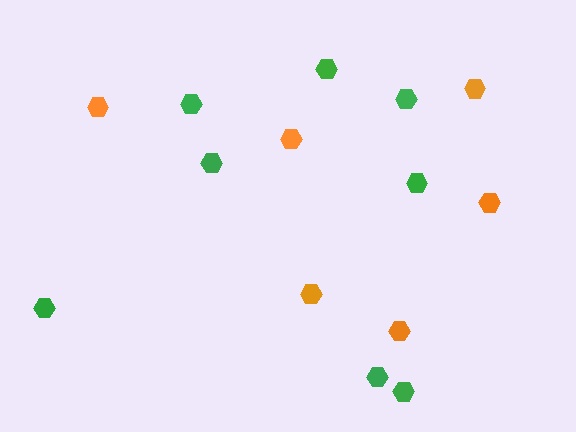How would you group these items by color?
There are 2 groups: one group of green hexagons (8) and one group of orange hexagons (6).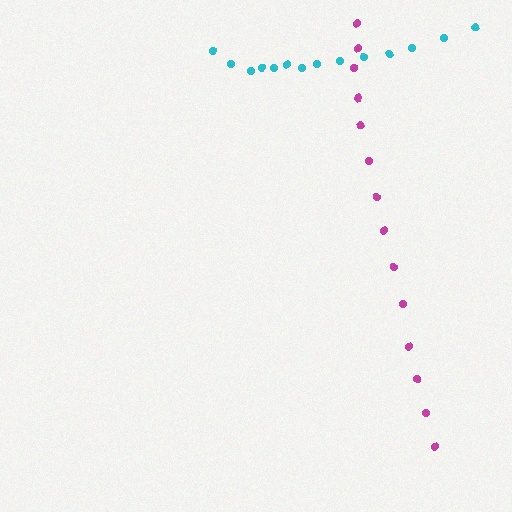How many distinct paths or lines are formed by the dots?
There are 2 distinct paths.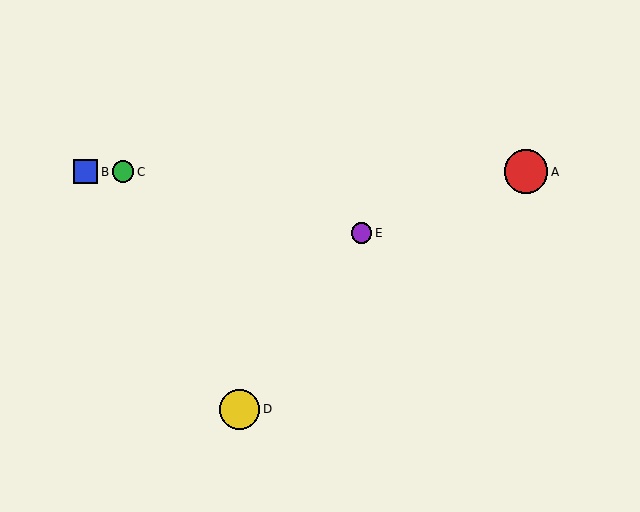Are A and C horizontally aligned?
Yes, both are at y≈172.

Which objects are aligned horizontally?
Objects A, B, C are aligned horizontally.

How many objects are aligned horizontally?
3 objects (A, B, C) are aligned horizontally.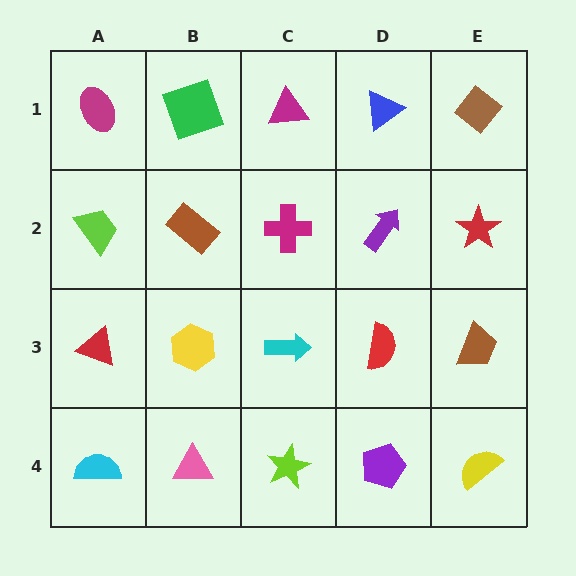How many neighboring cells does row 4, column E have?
2.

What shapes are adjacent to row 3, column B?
A brown rectangle (row 2, column B), a pink triangle (row 4, column B), a red triangle (row 3, column A), a cyan arrow (row 3, column C).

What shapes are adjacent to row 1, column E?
A red star (row 2, column E), a blue triangle (row 1, column D).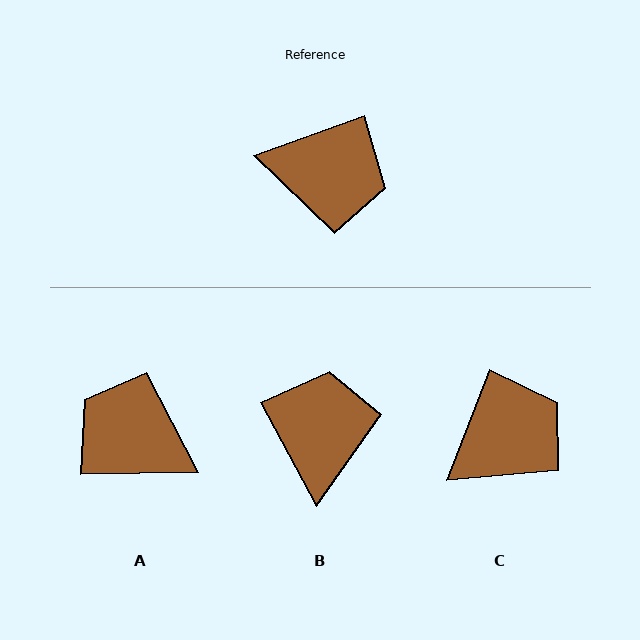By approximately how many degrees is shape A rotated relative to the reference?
Approximately 161 degrees counter-clockwise.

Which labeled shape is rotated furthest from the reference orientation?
A, about 161 degrees away.